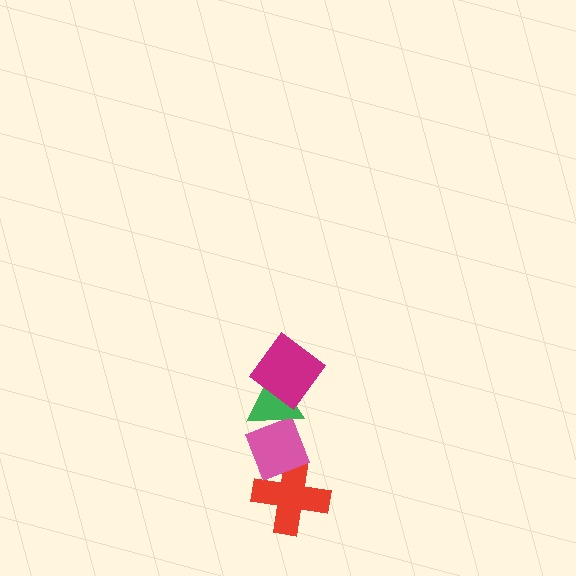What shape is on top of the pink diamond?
The green triangle is on top of the pink diamond.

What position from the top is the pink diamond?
The pink diamond is 3rd from the top.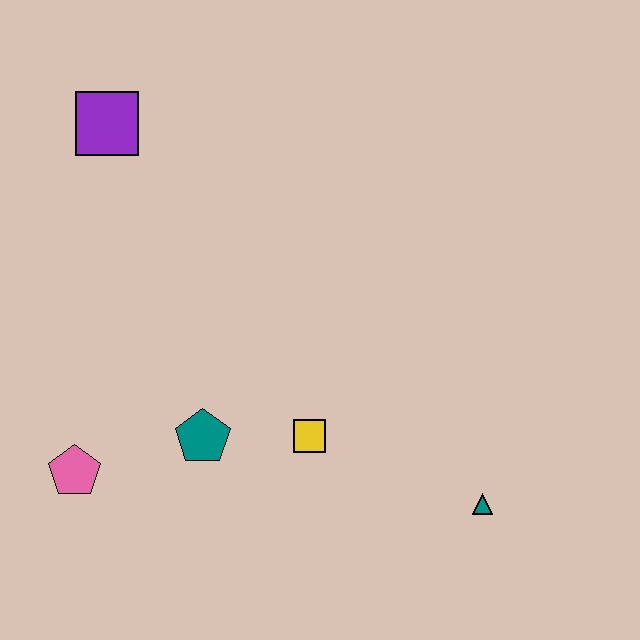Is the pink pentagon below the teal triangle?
No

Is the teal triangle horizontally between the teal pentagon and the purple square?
No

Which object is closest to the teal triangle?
The yellow square is closest to the teal triangle.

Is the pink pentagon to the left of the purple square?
Yes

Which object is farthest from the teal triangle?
The purple square is farthest from the teal triangle.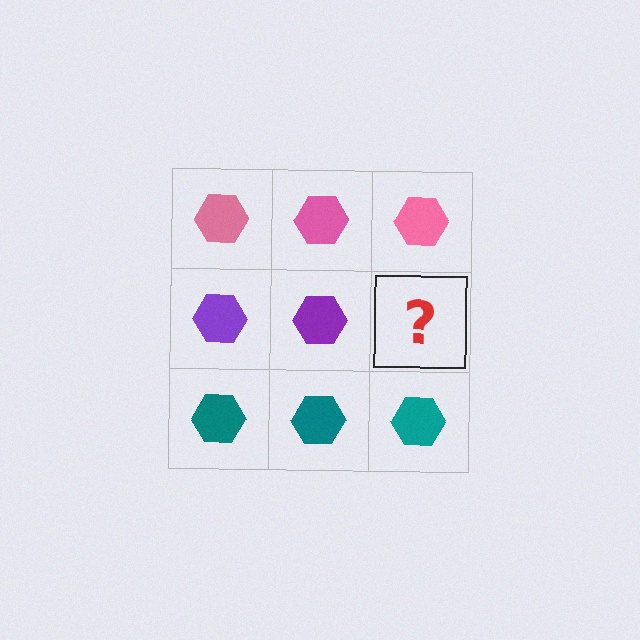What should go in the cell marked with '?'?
The missing cell should contain a purple hexagon.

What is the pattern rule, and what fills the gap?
The rule is that each row has a consistent color. The gap should be filled with a purple hexagon.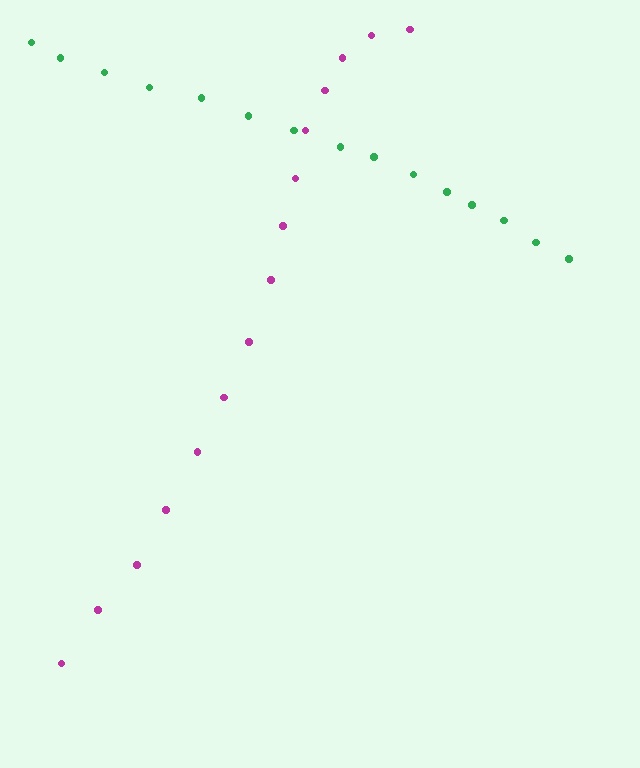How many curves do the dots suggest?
There are 2 distinct paths.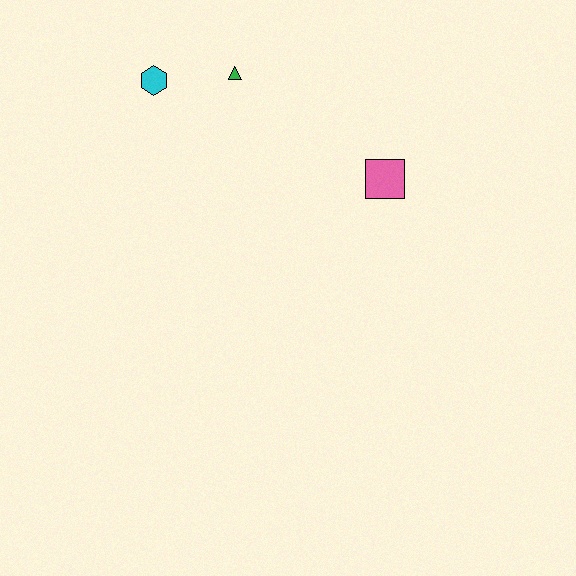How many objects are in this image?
There are 3 objects.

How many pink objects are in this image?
There is 1 pink object.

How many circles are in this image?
There are no circles.